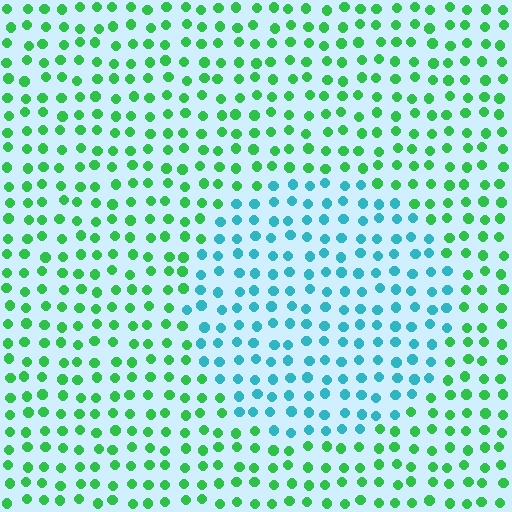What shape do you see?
I see a circle.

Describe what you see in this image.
The image is filled with small green elements in a uniform arrangement. A circle-shaped region is visible where the elements are tinted to a slightly different hue, forming a subtle color boundary.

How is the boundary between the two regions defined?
The boundary is defined purely by a slight shift in hue (about 55 degrees). Spacing, size, and orientation are identical on both sides.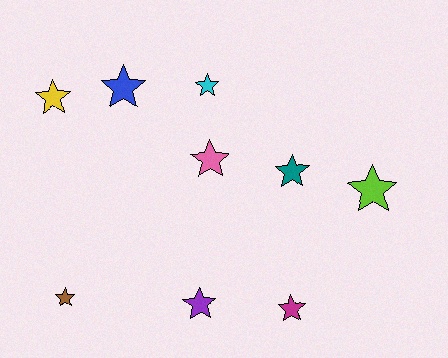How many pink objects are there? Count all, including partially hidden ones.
There is 1 pink object.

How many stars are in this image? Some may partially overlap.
There are 9 stars.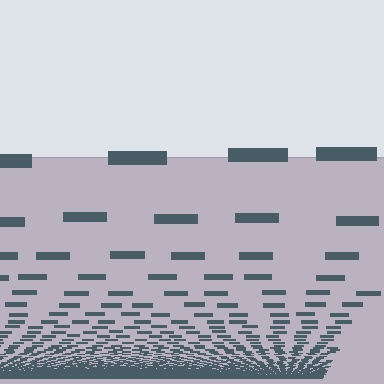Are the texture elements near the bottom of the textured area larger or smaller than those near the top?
Smaller. The gradient is inverted — elements near the bottom are smaller and denser.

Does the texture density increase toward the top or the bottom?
Density increases toward the bottom.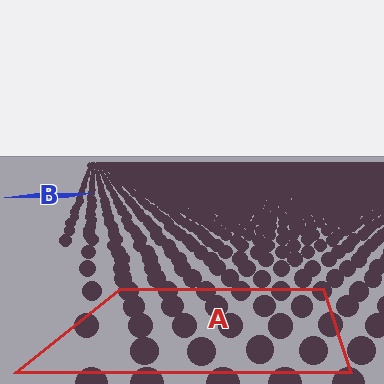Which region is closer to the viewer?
Region A is closer. The texture elements there are larger and more spread out.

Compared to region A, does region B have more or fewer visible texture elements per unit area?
Region B has more texture elements per unit area — they are packed more densely because it is farther away.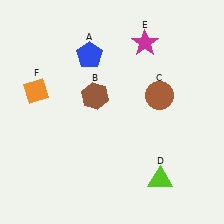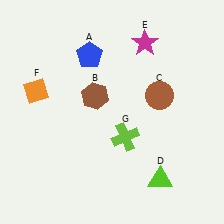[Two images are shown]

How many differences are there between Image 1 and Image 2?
There is 1 difference between the two images.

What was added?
A lime cross (G) was added in Image 2.